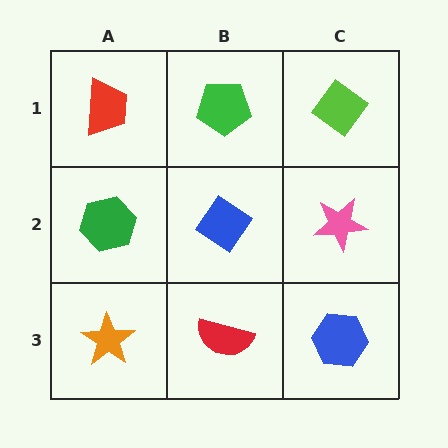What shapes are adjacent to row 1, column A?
A green hexagon (row 2, column A), a green pentagon (row 1, column B).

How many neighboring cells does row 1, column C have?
2.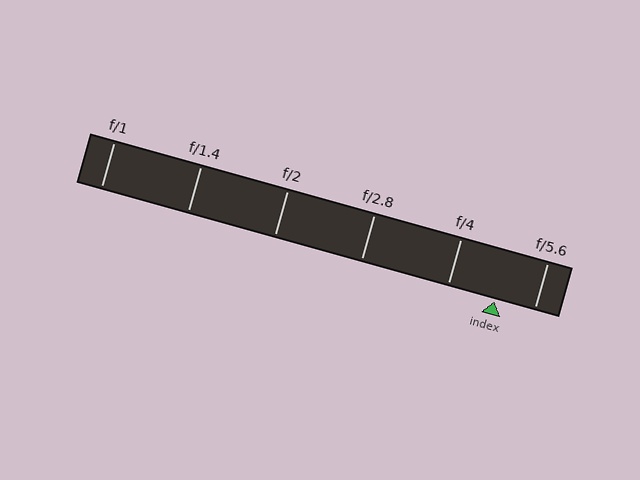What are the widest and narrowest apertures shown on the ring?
The widest aperture shown is f/1 and the narrowest is f/5.6.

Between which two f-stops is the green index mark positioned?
The index mark is between f/4 and f/5.6.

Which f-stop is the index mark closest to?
The index mark is closest to f/5.6.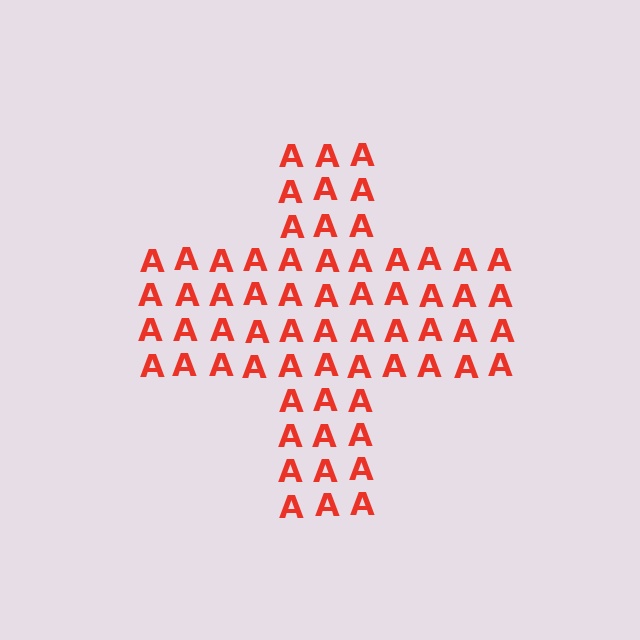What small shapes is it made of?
It is made of small letter A's.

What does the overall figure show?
The overall figure shows a cross.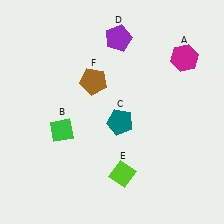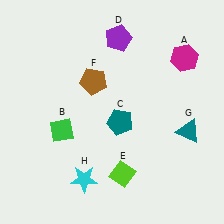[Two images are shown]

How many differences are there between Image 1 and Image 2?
There are 2 differences between the two images.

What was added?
A teal triangle (G), a cyan star (H) were added in Image 2.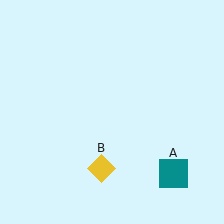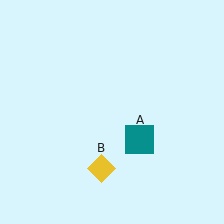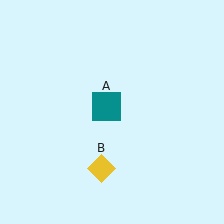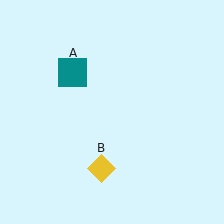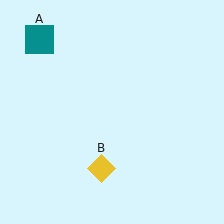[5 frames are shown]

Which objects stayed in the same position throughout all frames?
Yellow diamond (object B) remained stationary.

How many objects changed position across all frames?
1 object changed position: teal square (object A).